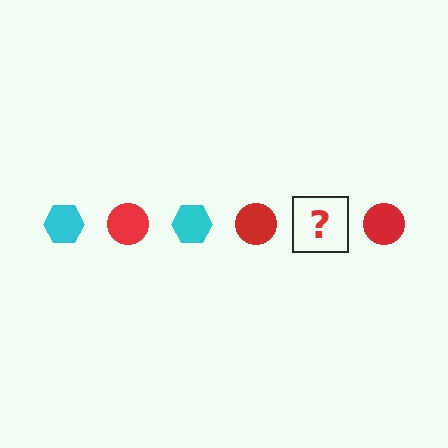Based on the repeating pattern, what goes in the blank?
The blank should be a cyan hexagon.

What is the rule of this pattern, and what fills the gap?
The rule is that the pattern alternates between cyan hexagon and red circle. The gap should be filled with a cyan hexagon.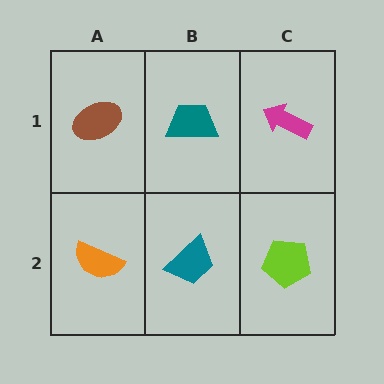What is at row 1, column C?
A magenta arrow.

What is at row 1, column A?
A brown ellipse.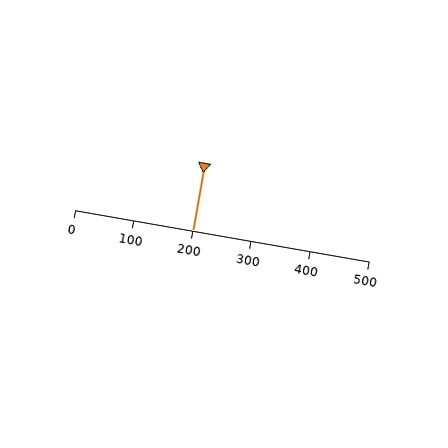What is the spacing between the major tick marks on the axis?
The major ticks are spaced 100 apart.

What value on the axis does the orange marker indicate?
The marker indicates approximately 200.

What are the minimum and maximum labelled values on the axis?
The axis runs from 0 to 500.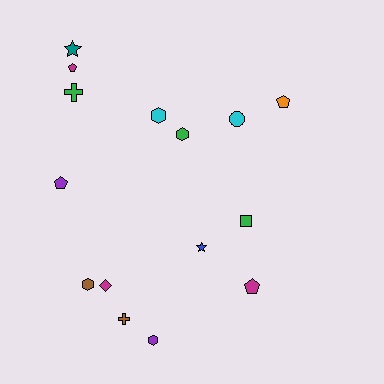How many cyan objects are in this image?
There are 2 cyan objects.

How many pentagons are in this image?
There are 4 pentagons.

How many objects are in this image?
There are 15 objects.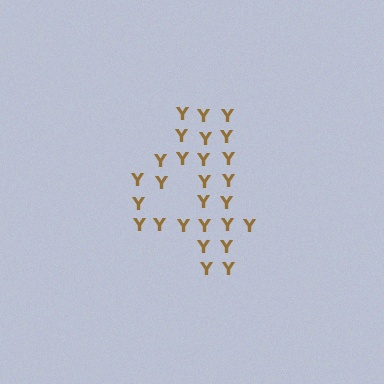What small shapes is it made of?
It is made of small letter Y's.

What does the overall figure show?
The overall figure shows the digit 4.